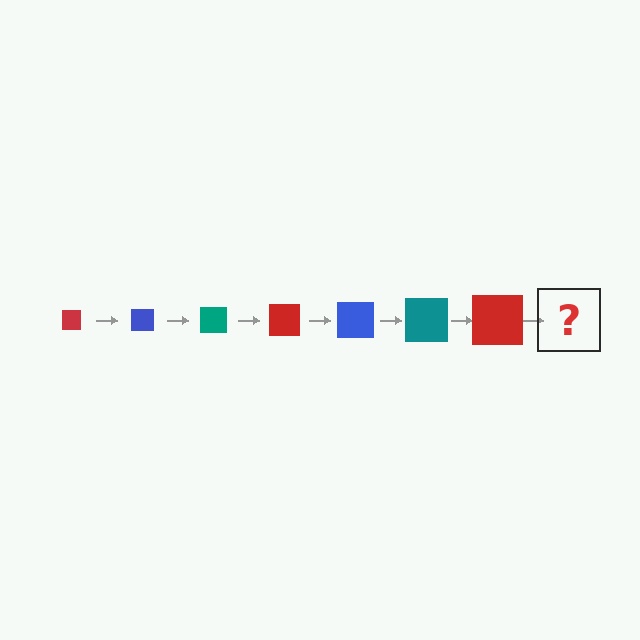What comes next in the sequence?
The next element should be a blue square, larger than the previous one.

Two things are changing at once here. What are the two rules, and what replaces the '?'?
The two rules are that the square grows larger each step and the color cycles through red, blue, and teal. The '?' should be a blue square, larger than the previous one.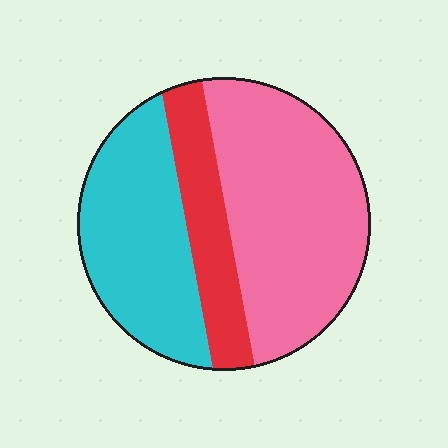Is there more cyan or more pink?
Pink.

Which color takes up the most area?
Pink, at roughly 50%.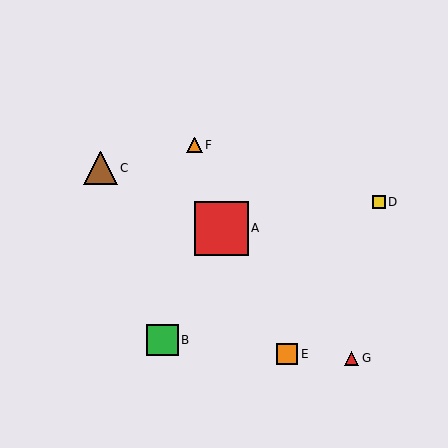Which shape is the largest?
The red square (labeled A) is the largest.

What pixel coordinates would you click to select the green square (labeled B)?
Click at (162, 340) to select the green square B.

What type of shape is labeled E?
Shape E is an orange square.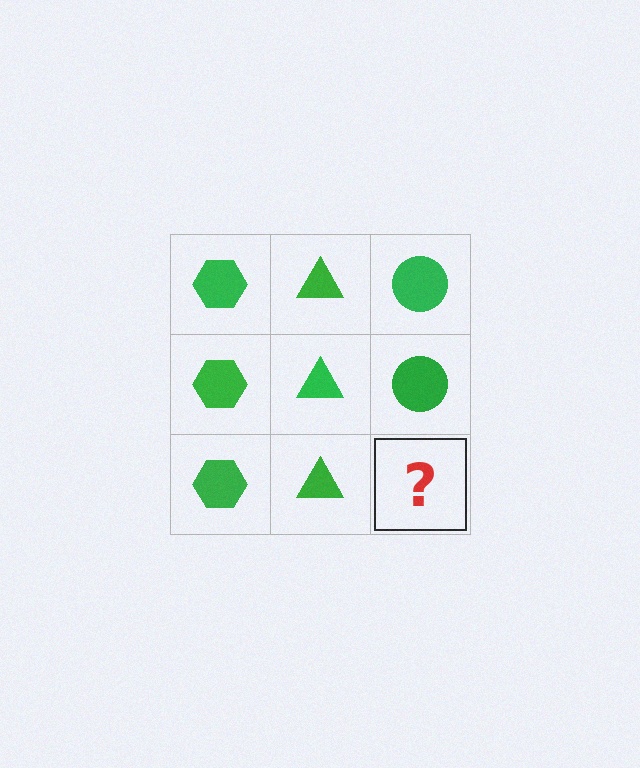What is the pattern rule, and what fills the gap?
The rule is that each column has a consistent shape. The gap should be filled with a green circle.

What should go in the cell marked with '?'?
The missing cell should contain a green circle.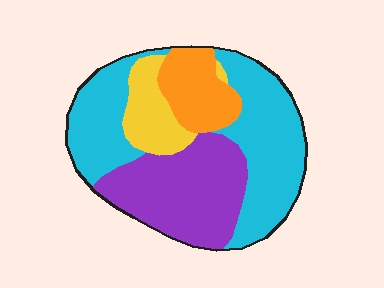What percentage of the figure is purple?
Purple covers 30% of the figure.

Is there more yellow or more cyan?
Cyan.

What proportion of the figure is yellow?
Yellow takes up about one eighth (1/8) of the figure.